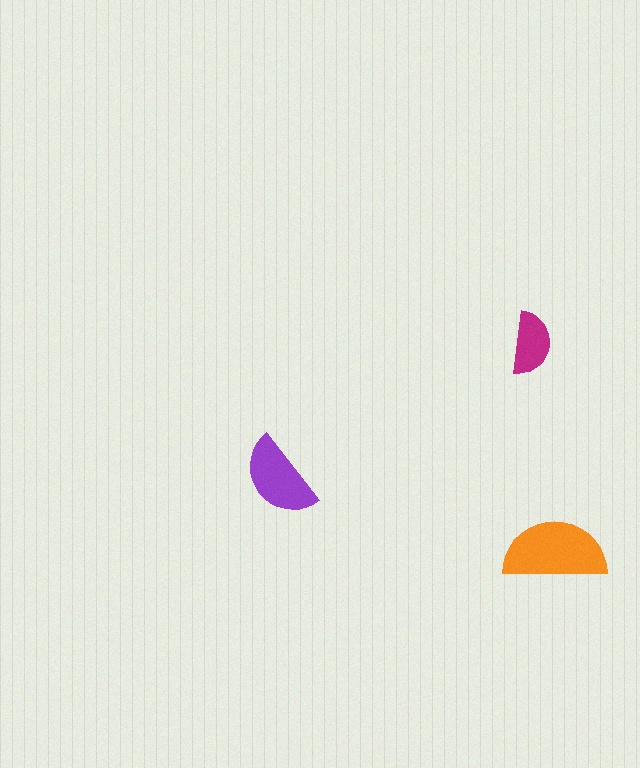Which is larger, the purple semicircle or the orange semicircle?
The orange one.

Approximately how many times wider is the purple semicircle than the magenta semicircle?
About 1.5 times wider.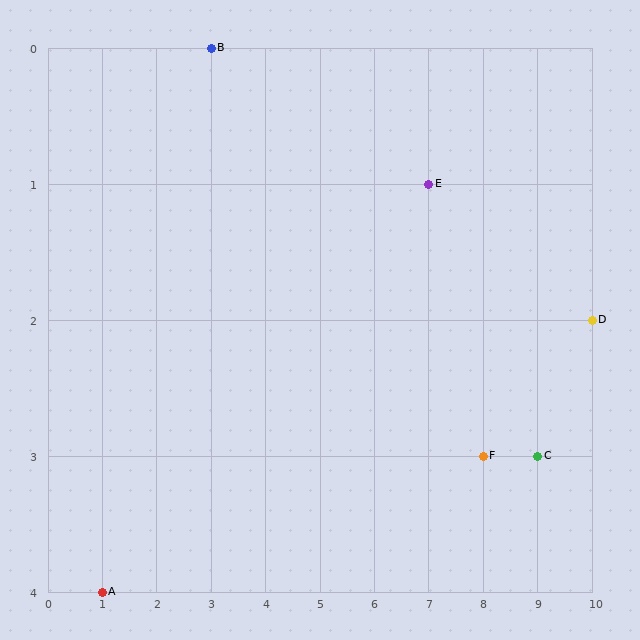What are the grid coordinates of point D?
Point D is at grid coordinates (10, 2).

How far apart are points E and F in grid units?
Points E and F are 1 column and 2 rows apart (about 2.2 grid units diagonally).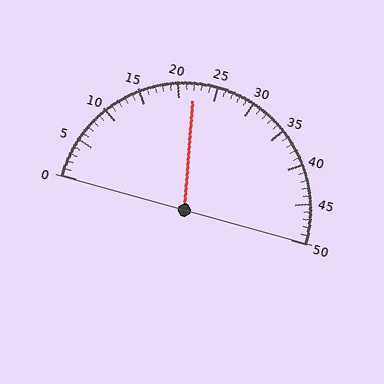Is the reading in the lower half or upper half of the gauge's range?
The reading is in the lower half of the range (0 to 50).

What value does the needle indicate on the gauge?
The needle indicates approximately 22.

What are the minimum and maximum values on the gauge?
The gauge ranges from 0 to 50.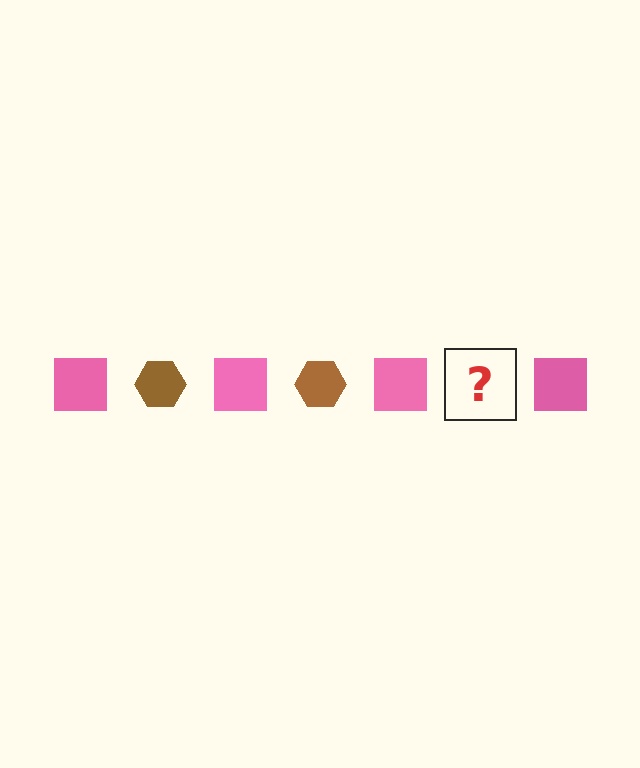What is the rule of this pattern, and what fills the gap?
The rule is that the pattern alternates between pink square and brown hexagon. The gap should be filled with a brown hexagon.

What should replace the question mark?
The question mark should be replaced with a brown hexagon.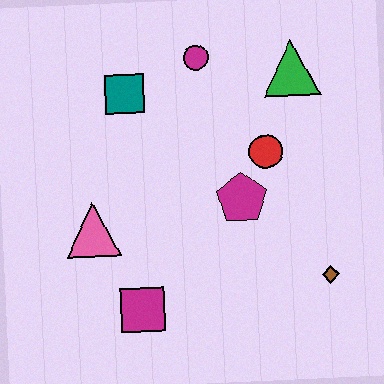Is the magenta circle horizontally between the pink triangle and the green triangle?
Yes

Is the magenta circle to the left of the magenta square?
No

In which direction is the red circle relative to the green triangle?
The red circle is below the green triangle.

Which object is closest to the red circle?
The magenta pentagon is closest to the red circle.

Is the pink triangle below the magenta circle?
Yes